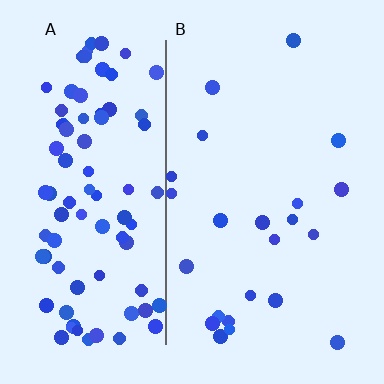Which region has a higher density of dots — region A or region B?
A (the left).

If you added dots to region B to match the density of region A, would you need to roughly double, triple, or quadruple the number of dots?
Approximately quadruple.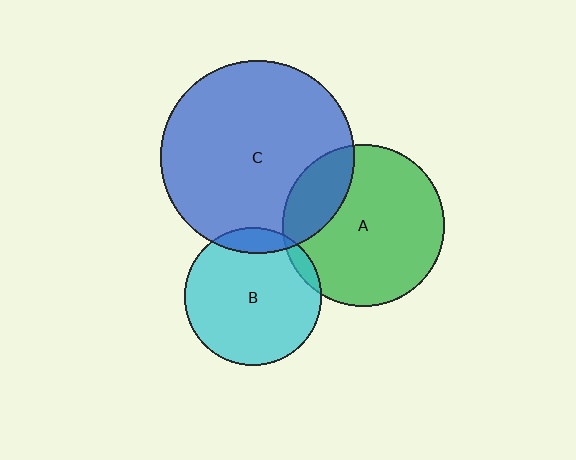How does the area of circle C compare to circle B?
Approximately 2.0 times.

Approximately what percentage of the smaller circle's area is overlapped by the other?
Approximately 10%.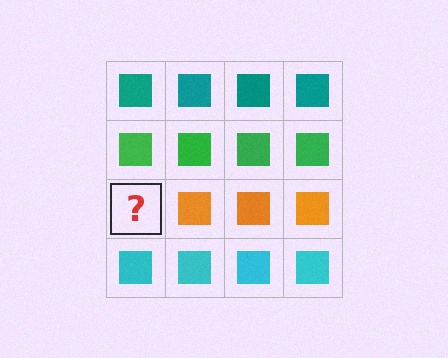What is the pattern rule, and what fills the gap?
The rule is that each row has a consistent color. The gap should be filled with an orange square.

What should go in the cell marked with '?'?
The missing cell should contain an orange square.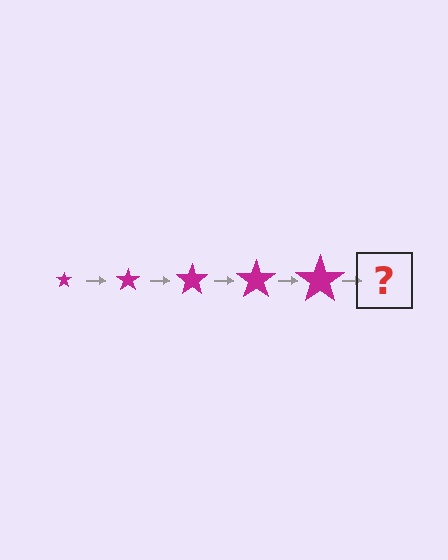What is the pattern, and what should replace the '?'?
The pattern is that the star gets progressively larger each step. The '?' should be a magenta star, larger than the previous one.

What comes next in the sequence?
The next element should be a magenta star, larger than the previous one.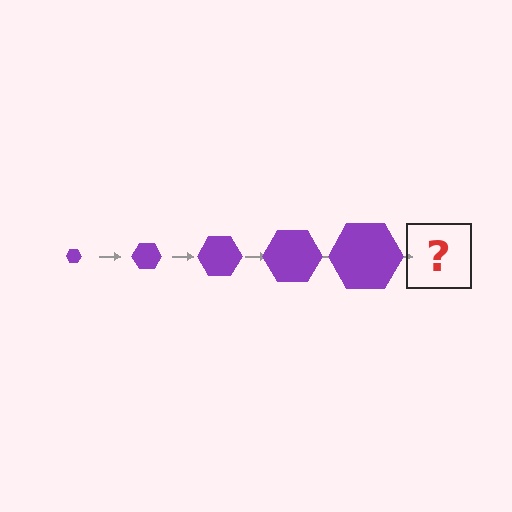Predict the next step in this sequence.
The next step is a purple hexagon, larger than the previous one.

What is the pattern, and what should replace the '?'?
The pattern is that the hexagon gets progressively larger each step. The '?' should be a purple hexagon, larger than the previous one.